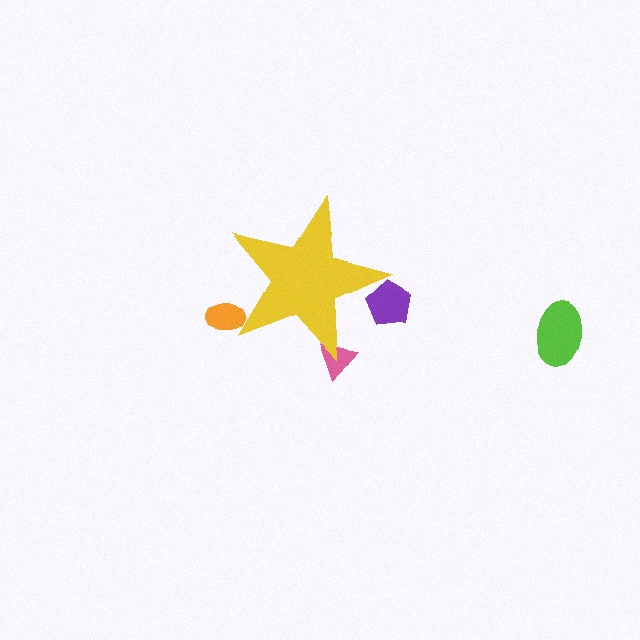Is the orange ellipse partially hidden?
Yes, the orange ellipse is partially hidden behind the yellow star.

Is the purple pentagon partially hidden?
Yes, the purple pentagon is partially hidden behind the yellow star.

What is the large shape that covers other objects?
A yellow star.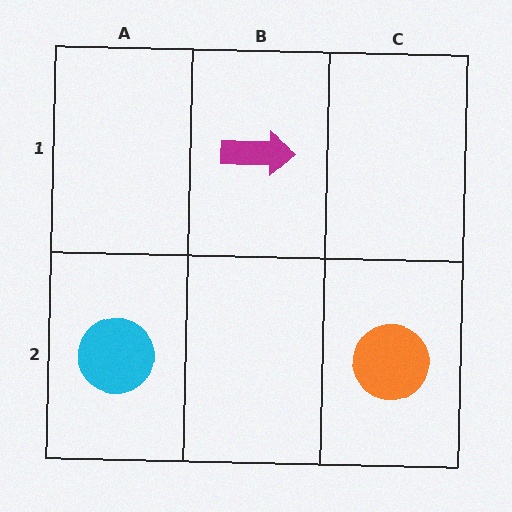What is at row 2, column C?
An orange circle.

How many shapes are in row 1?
1 shape.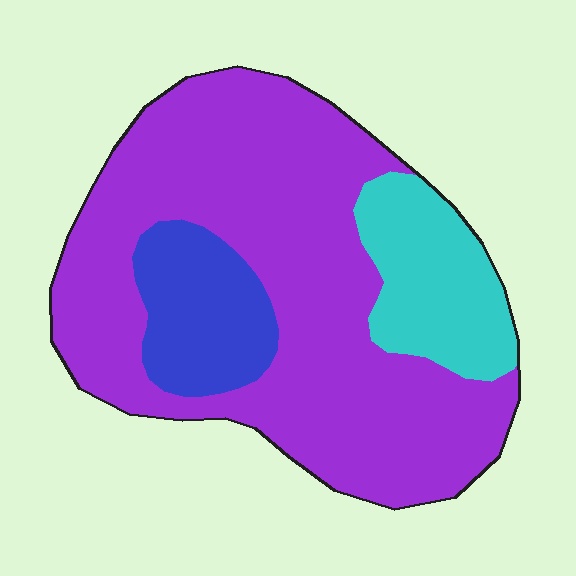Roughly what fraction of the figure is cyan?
Cyan takes up about one sixth (1/6) of the figure.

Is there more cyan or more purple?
Purple.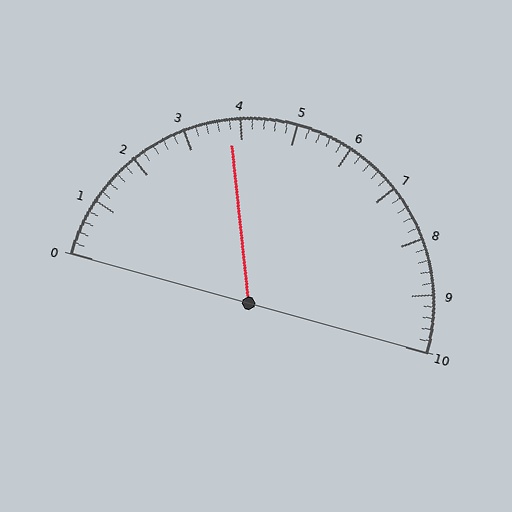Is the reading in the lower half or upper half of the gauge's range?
The reading is in the lower half of the range (0 to 10).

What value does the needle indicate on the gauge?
The needle indicates approximately 3.8.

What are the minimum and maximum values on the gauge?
The gauge ranges from 0 to 10.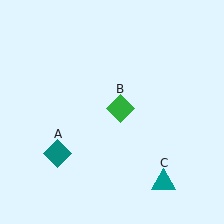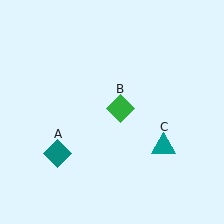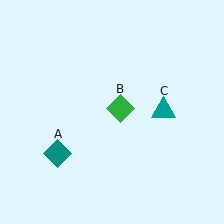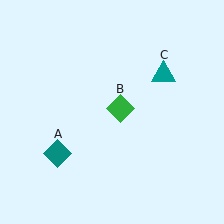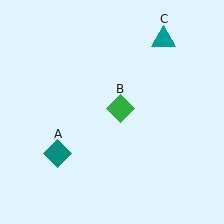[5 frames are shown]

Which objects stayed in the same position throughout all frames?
Teal diamond (object A) and green diamond (object B) remained stationary.